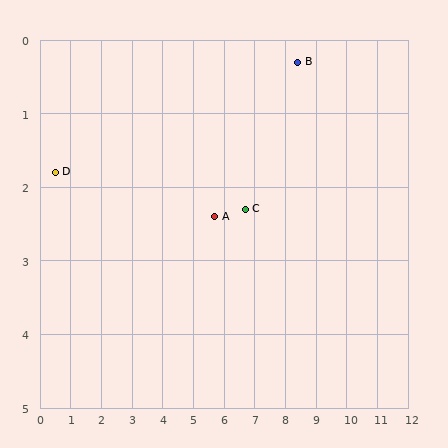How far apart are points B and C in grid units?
Points B and C are about 2.6 grid units apart.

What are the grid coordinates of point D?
Point D is at approximately (0.5, 1.8).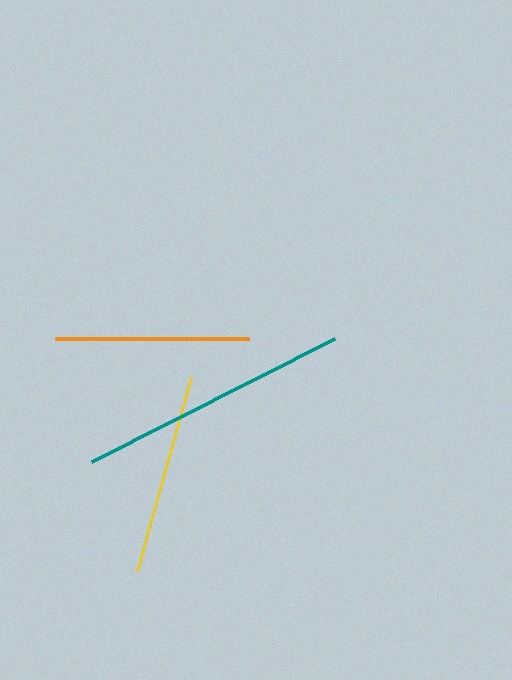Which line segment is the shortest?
The orange line is the shortest at approximately 194 pixels.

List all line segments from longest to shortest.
From longest to shortest: teal, yellow, orange.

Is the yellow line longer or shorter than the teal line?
The teal line is longer than the yellow line.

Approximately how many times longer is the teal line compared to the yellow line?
The teal line is approximately 1.4 times the length of the yellow line.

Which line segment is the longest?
The teal line is the longest at approximately 272 pixels.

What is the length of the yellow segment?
The yellow segment is approximately 201 pixels long.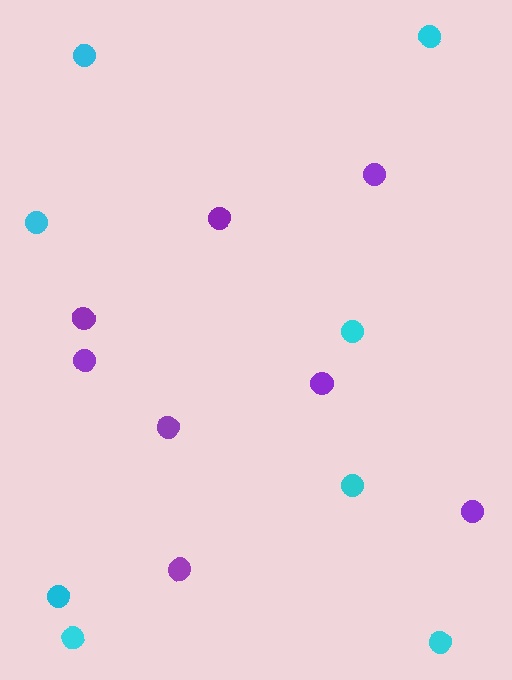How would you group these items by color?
There are 2 groups: one group of purple circles (8) and one group of cyan circles (8).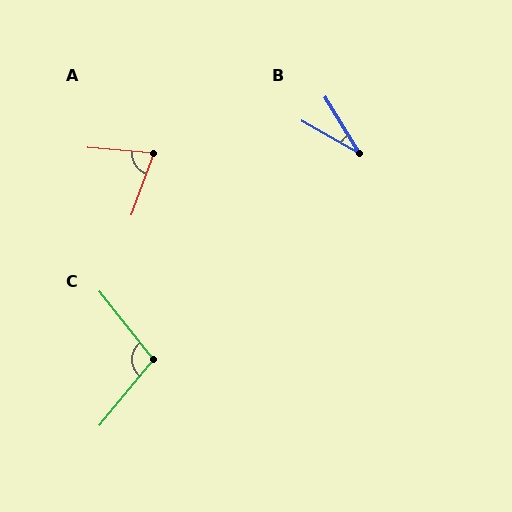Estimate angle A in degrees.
Approximately 75 degrees.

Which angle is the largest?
C, at approximately 102 degrees.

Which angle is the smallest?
B, at approximately 29 degrees.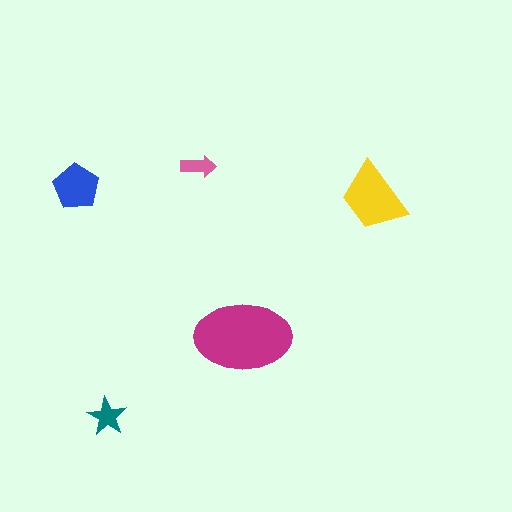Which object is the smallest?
The pink arrow.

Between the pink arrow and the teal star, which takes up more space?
The teal star.